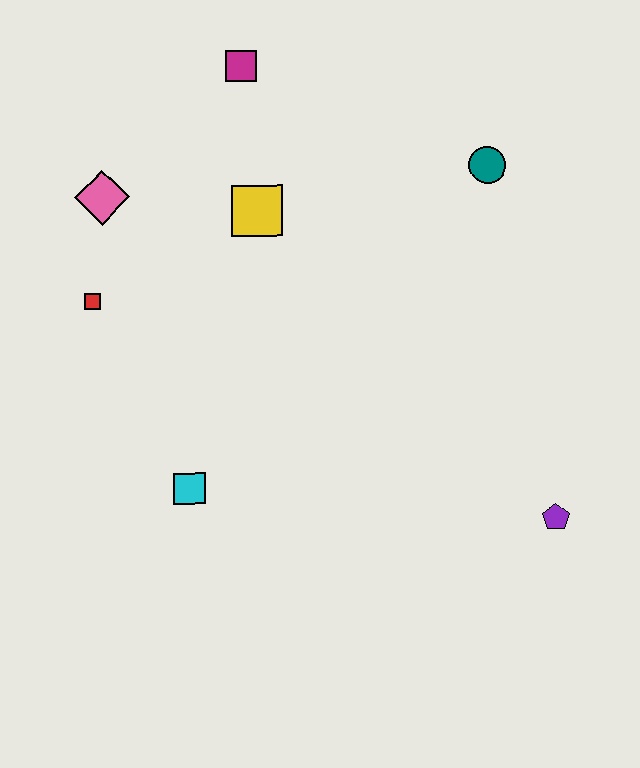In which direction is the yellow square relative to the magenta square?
The yellow square is below the magenta square.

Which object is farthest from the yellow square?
The purple pentagon is farthest from the yellow square.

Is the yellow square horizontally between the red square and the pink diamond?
No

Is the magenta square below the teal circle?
No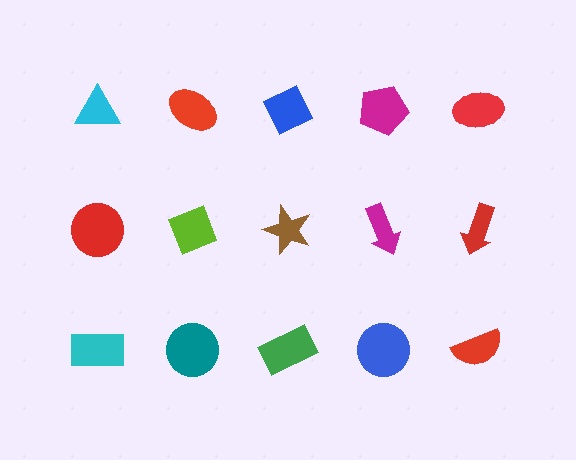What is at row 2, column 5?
A red arrow.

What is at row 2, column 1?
A red circle.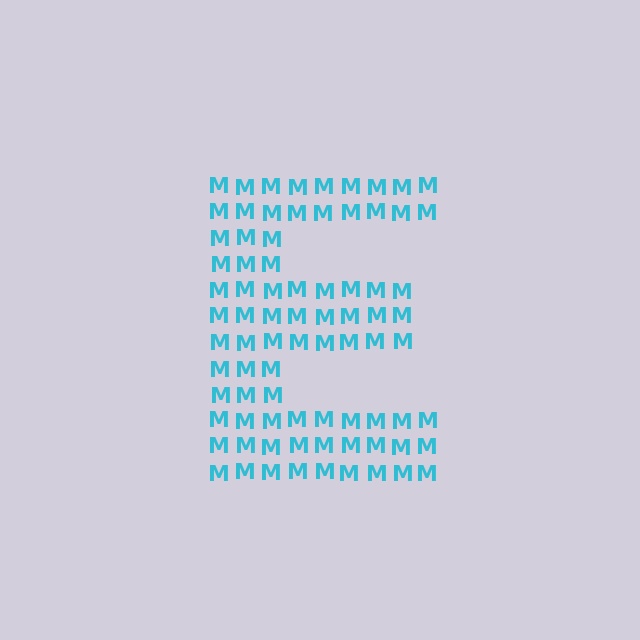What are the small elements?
The small elements are letter M's.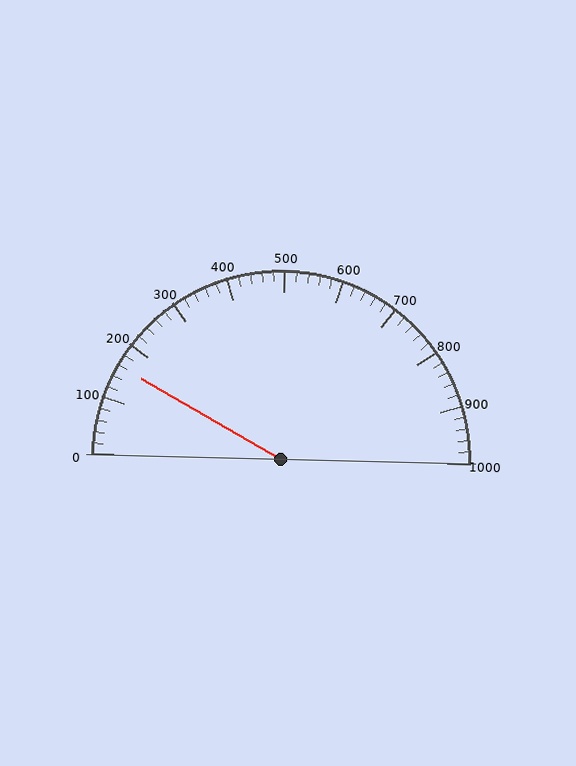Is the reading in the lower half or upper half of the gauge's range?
The reading is in the lower half of the range (0 to 1000).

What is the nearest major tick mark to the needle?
The nearest major tick mark is 200.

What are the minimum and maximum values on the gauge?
The gauge ranges from 0 to 1000.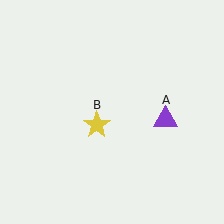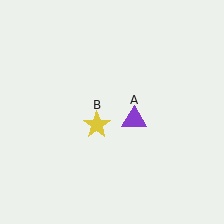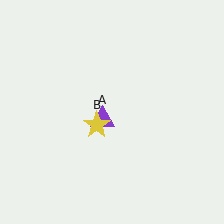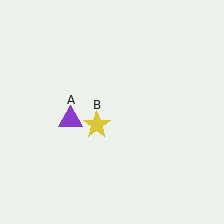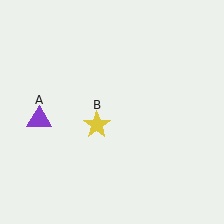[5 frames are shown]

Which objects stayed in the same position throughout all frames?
Yellow star (object B) remained stationary.